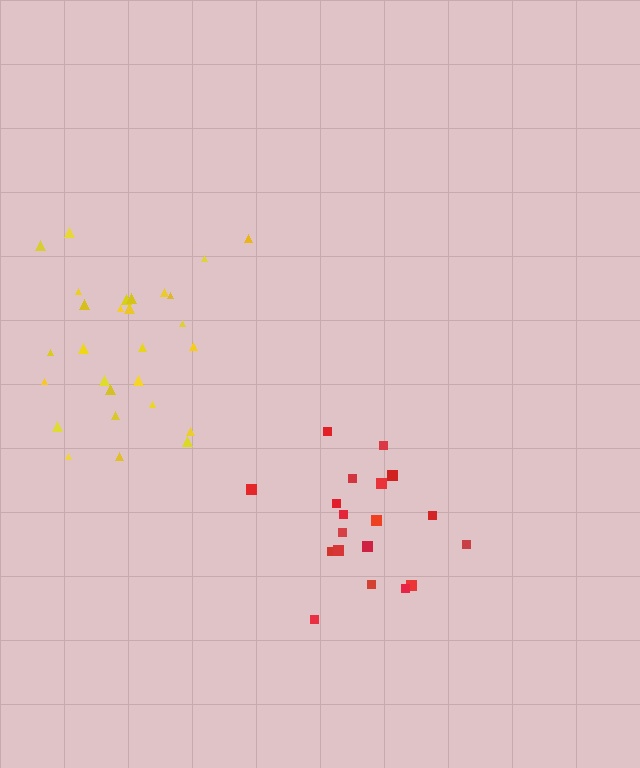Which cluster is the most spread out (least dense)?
Yellow.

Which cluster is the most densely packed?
Red.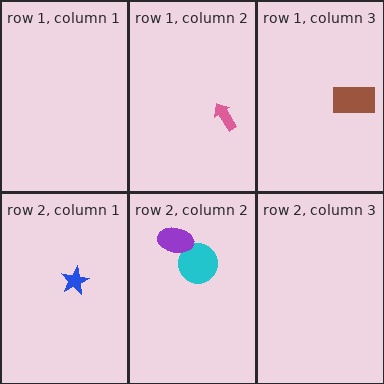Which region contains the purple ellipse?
The row 2, column 2 region.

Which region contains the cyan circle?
The row 2, column 2 region.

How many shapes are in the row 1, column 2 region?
1.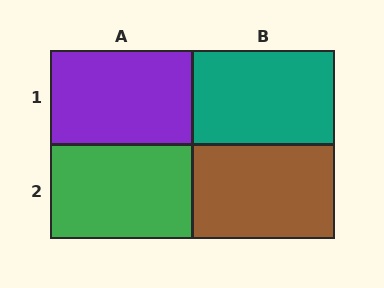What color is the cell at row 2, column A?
Green.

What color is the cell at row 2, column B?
Brown.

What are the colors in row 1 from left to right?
Purple, teal.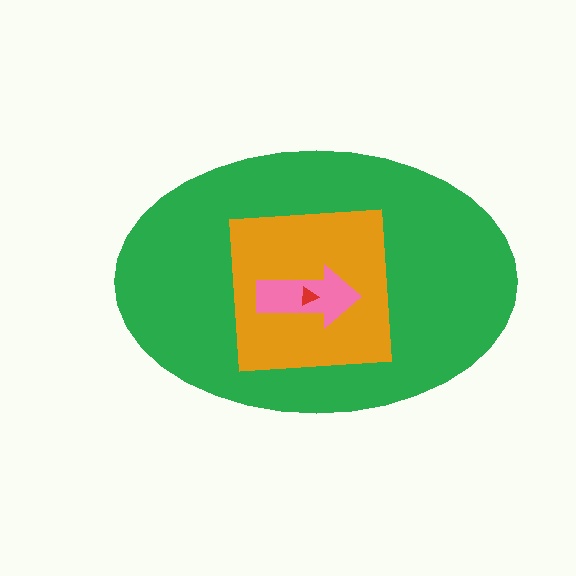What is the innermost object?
The red triangle.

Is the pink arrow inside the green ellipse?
Yes.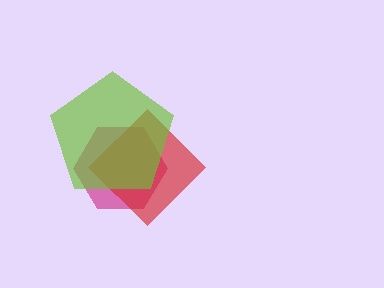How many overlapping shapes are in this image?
There are 3 overlapping shapes in the image.